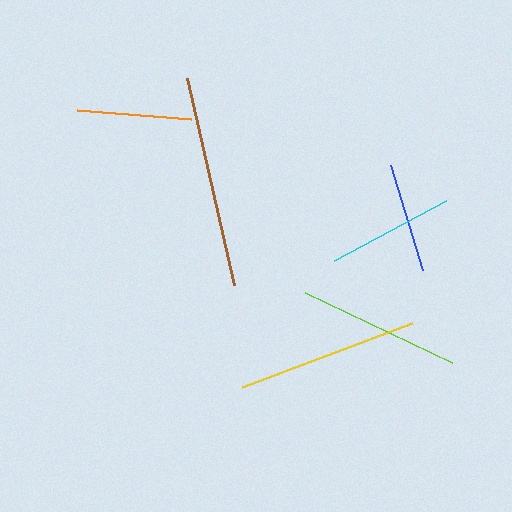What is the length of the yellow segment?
The yellow segment is approximately 182 pixels long.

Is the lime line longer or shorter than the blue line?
The lime line is longer than the blue line.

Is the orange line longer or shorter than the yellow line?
The yellow line is longer than the orange line.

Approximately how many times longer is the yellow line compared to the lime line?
The yellow line is approximately 1.1 times the length of the lime line.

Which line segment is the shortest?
The blue line is the shortest at approximately 110 pixels.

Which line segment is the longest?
The brown line is the longest at approximately 213 pixels.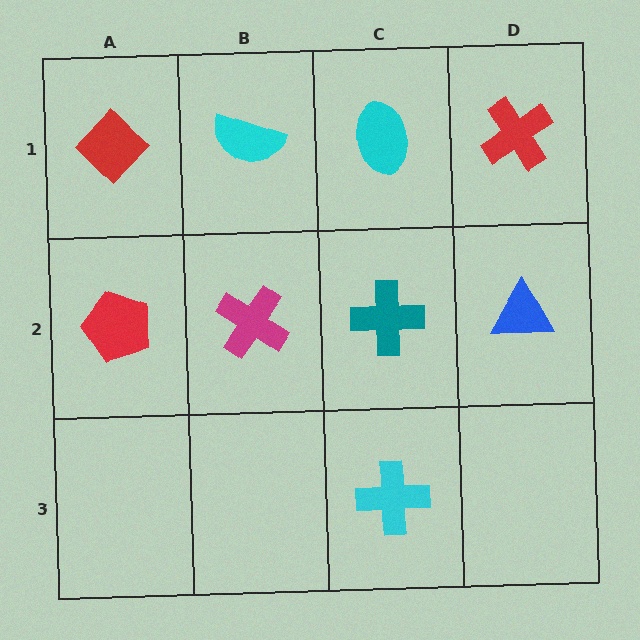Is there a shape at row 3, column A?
No, that cell is empty.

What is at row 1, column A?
A red diamond.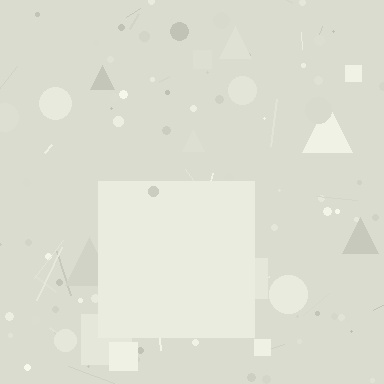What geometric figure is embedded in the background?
A square is embedded in the background.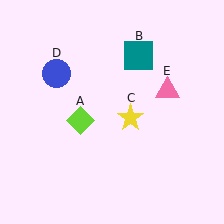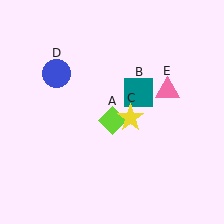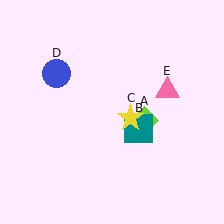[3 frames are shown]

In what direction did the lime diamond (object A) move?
The lime diamond (object A) moved right.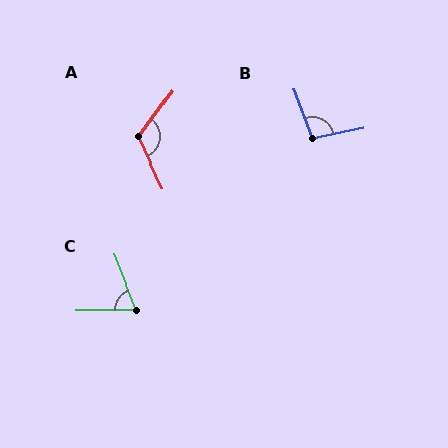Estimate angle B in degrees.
Approximately 99 degrees.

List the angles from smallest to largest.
C (69°), B (99°), A (118°).